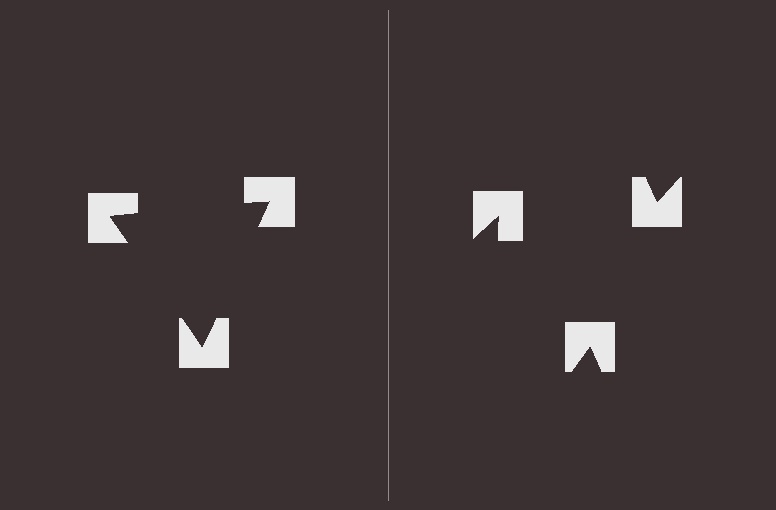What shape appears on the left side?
An illusory triangle.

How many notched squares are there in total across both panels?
6 — 3 on each side.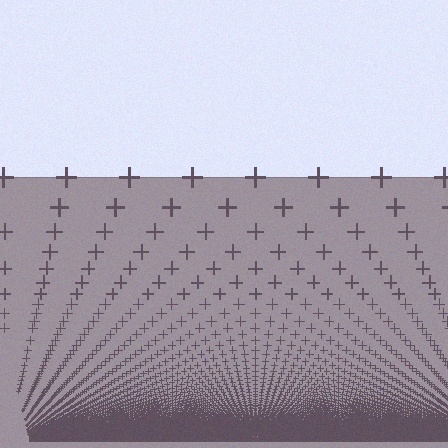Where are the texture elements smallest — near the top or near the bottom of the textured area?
Near the bottom.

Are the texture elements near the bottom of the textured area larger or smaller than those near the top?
Smaller. The gradient is inverted — elements near the bottom are smaller and denser.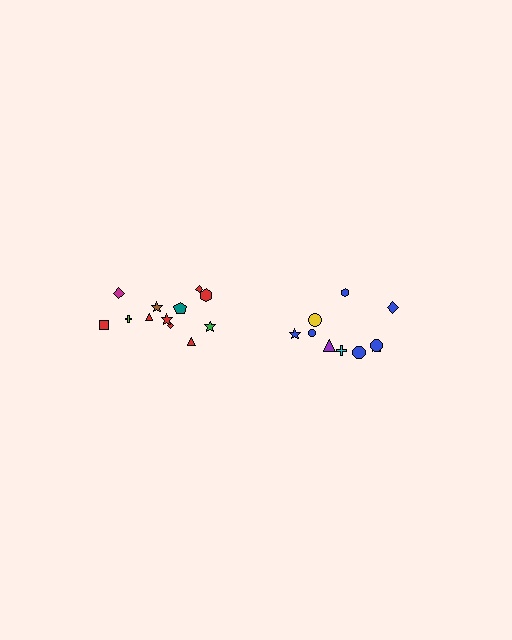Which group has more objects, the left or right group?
The left group.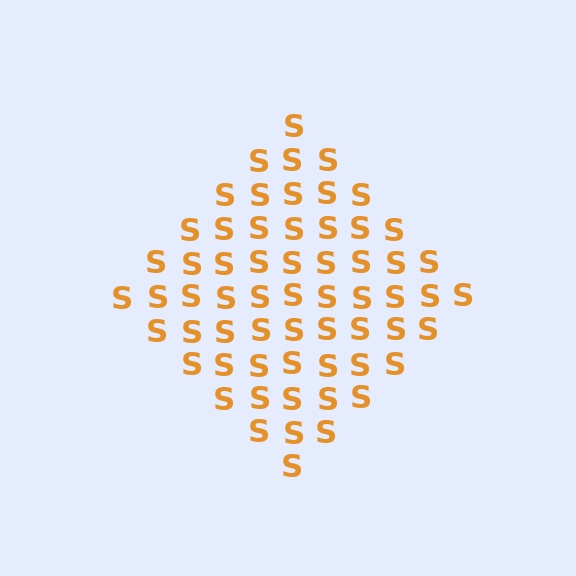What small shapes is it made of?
It is made of small letter S's.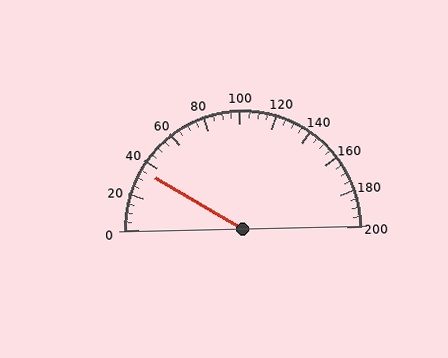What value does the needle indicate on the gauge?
The needle indicates approximately 35.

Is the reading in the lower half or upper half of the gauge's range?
The reading is in the lower half of the range (0 to 200).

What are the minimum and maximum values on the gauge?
The gauge ranges from 0 to 200.